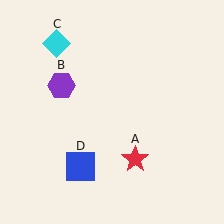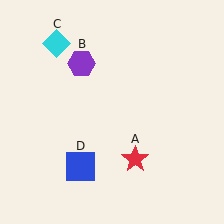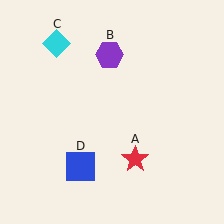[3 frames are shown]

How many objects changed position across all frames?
1 object changed position: purple hexagon (object B).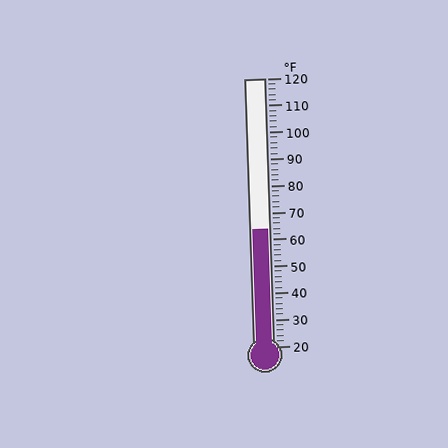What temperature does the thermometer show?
The thermometer shows approximately 64°F.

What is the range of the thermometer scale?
The thermometer scale ranges from 20°F to 120°F.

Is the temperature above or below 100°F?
The temperature is below 100°F.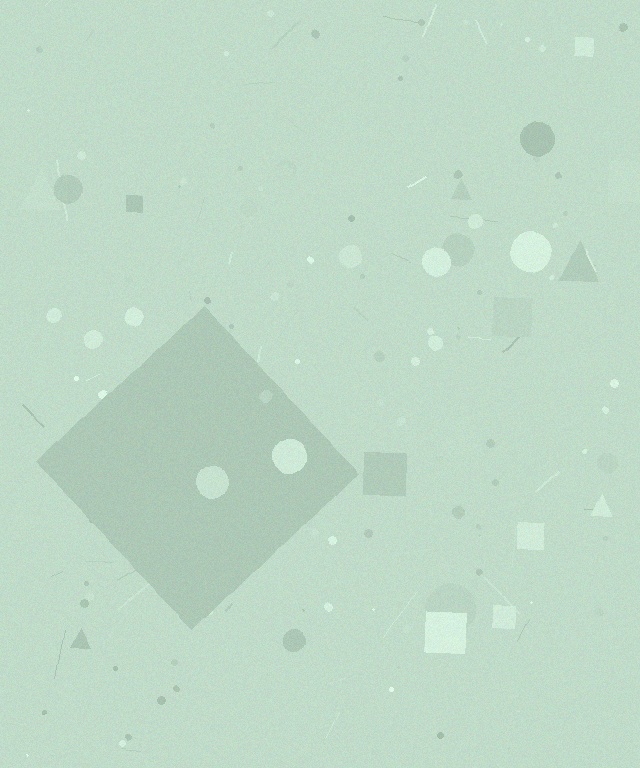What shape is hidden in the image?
A diamond is hidden in the image.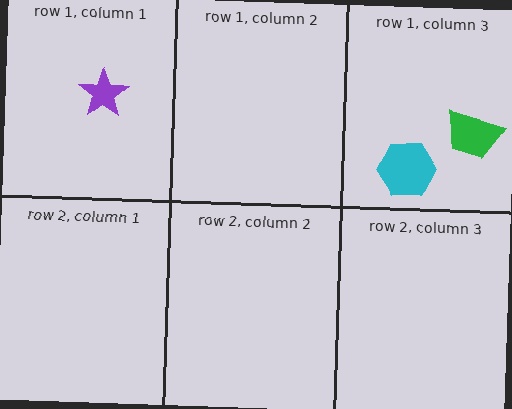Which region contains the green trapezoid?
The row 1, column 3 region.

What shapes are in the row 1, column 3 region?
The cyan hexagon, the green trapezoid.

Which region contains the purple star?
The row 1, column 1 region.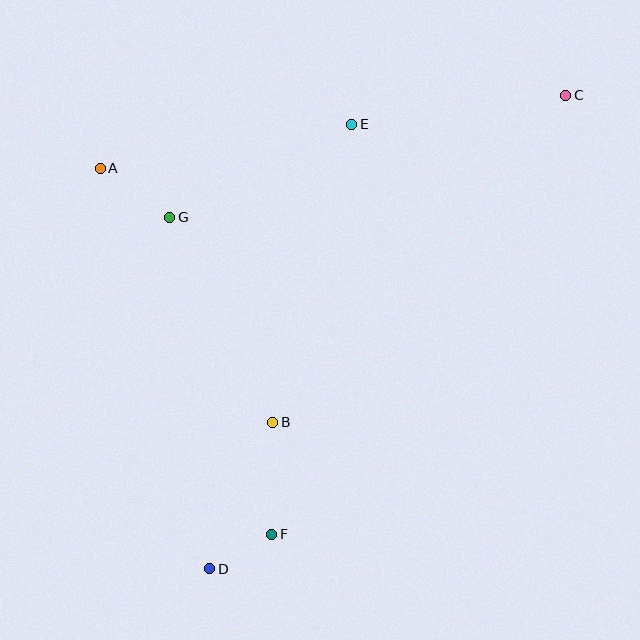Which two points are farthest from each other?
Points C and D are farthest from each other.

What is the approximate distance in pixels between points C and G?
The distance between C and G is approximately 414 pixels.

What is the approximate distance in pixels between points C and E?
The distance between C and E is approximately 216 pixels.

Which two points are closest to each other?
Points D and F are closest to each other.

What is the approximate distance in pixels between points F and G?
The distance between F and G is approximately 333 pixels.